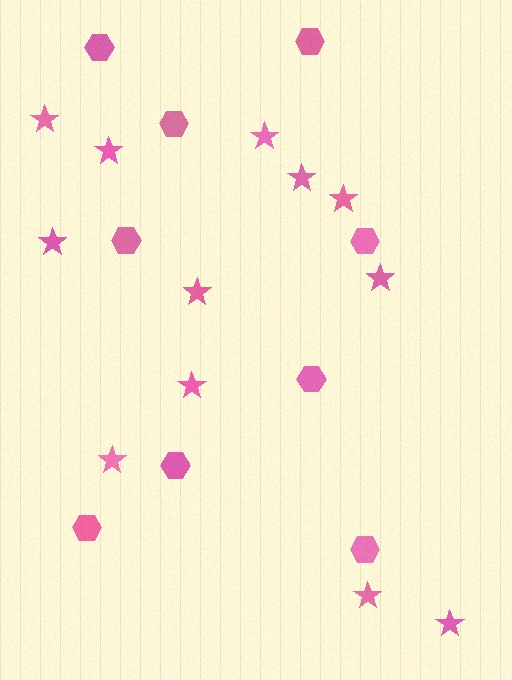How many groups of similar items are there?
There are 2 groups: one group of hexagons (9) and one group of stars (12).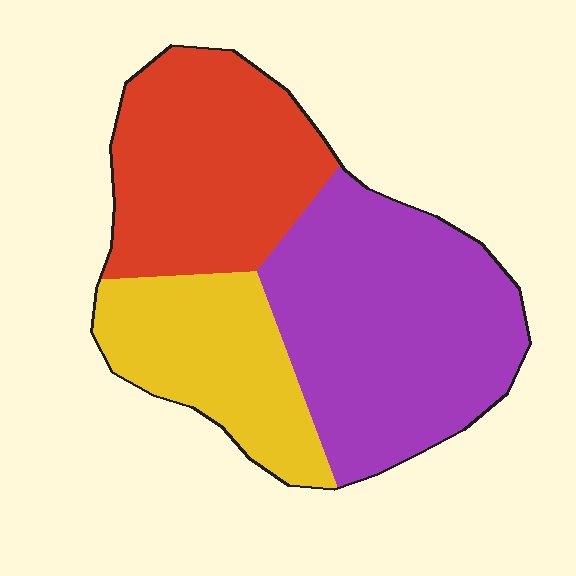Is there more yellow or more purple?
Purple.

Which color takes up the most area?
Purple, at roughly 45%.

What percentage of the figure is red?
Red takes up about one third (1/3) of the figure.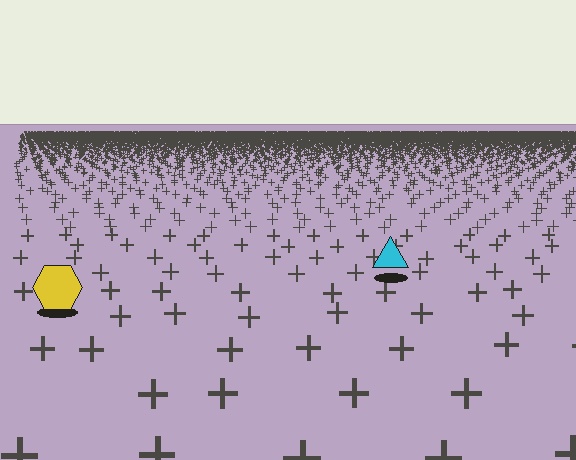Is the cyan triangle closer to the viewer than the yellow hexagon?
No. The yellow hexagon is closer — you can tell from the texture gradient: the ground texture is coarser near it.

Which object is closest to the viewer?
The yellow hexagon is closest. The texture marks near it are larger and more spread out.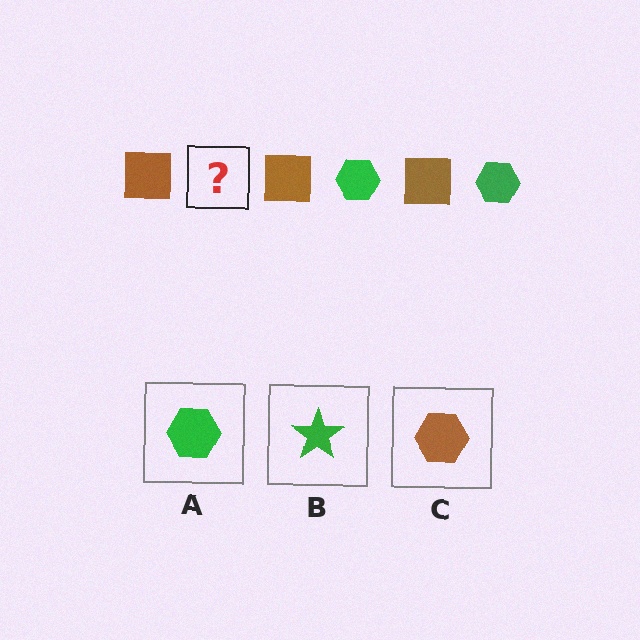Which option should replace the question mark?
Option A.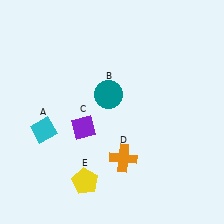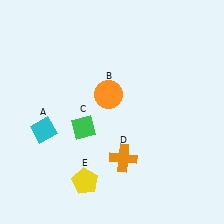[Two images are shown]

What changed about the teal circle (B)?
In Image 1, B is teal. In Image 2, it changed to orange.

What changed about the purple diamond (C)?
In Image 1, C is purple. In Image 2, it changed to green.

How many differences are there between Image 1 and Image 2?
There are 2 differences between the two images.